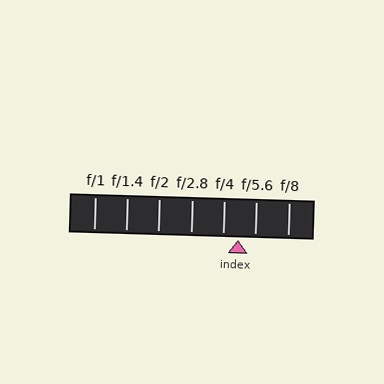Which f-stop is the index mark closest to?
The index mark is closest to f/4.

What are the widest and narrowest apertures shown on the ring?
The widest aperture shown is f/1 and the narrowest is f/8.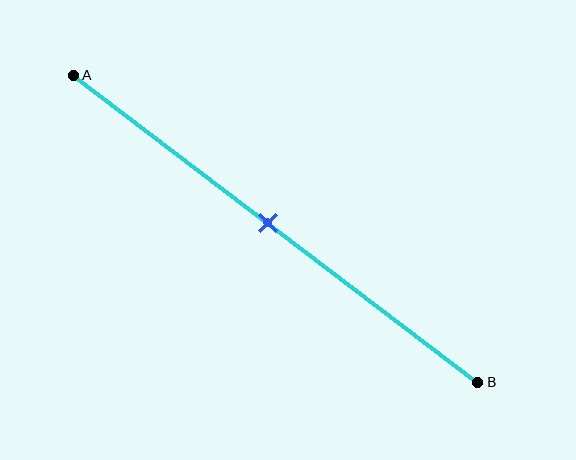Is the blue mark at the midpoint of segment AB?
Yes, the mark is approximately at the midpoint.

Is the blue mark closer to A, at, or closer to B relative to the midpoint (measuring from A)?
The blue mark is approximately at the midpoint of segment AB.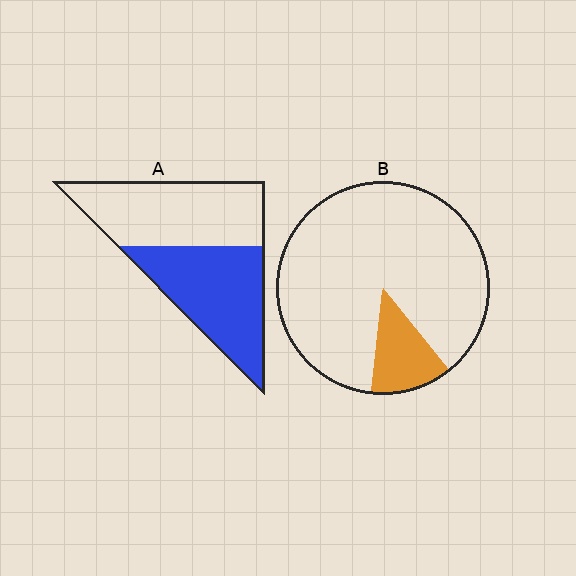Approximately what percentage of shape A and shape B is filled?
A is approximately 50% and B is approximately 15%.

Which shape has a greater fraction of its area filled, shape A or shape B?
Shape A.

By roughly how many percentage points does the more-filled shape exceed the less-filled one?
By roughly 35 percentage points (A over B).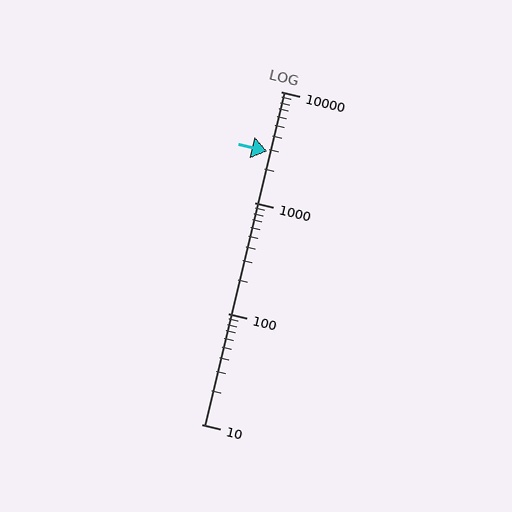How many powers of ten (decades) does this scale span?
The scale spans 3 decades, from 10 to 10000.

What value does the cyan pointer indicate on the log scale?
The pointer indicates approximately 2900.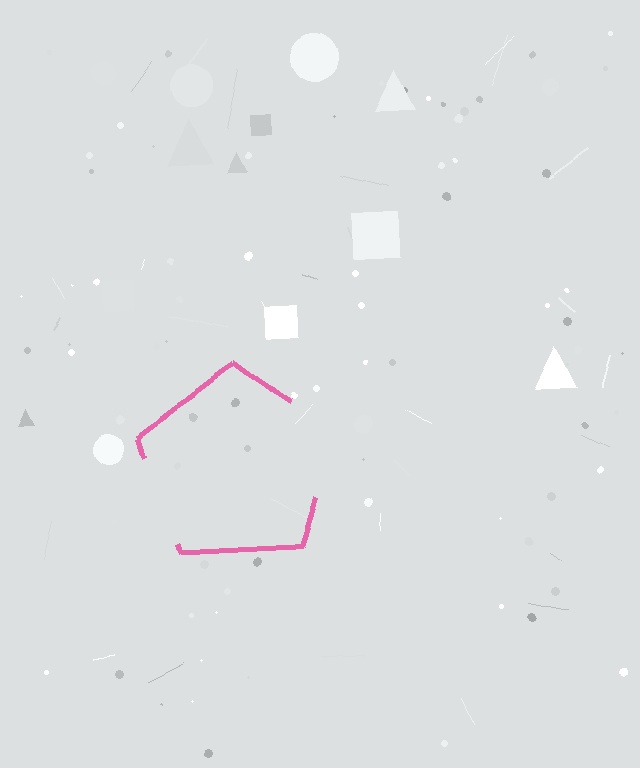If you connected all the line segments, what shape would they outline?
They would outline a pentagon.